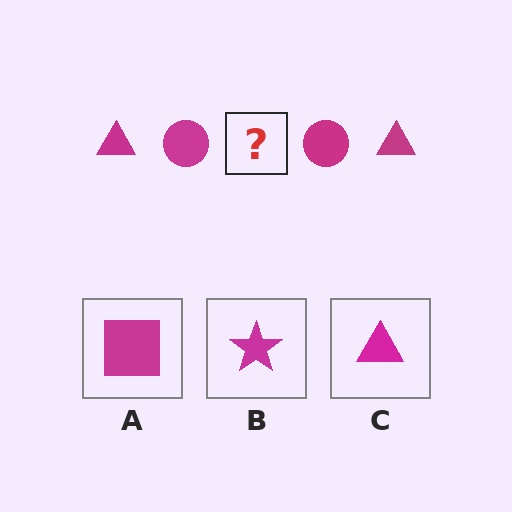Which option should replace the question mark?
Option C.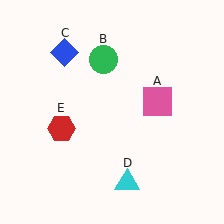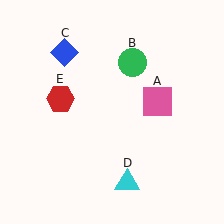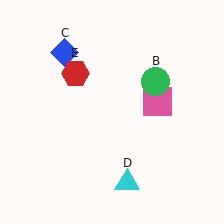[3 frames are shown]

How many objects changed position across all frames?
2 objects changed position: green circle (object B), red hexagon (object E).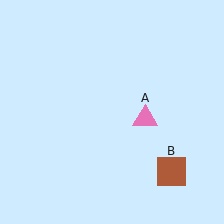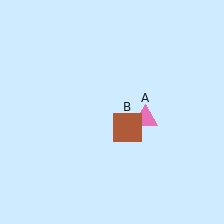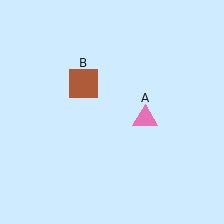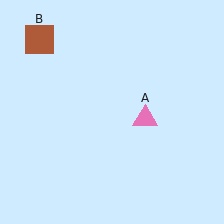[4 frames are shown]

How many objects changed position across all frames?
1 object changed position: brown square (object B).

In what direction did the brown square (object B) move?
The brown square (object B) moved up and to the left.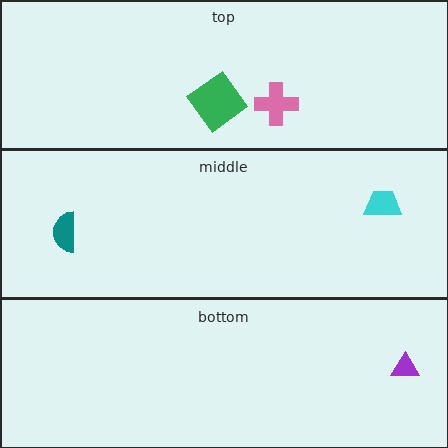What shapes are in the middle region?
The cyan trapezoid, the teal semicircle.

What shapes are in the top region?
The pink cross, the green diamond.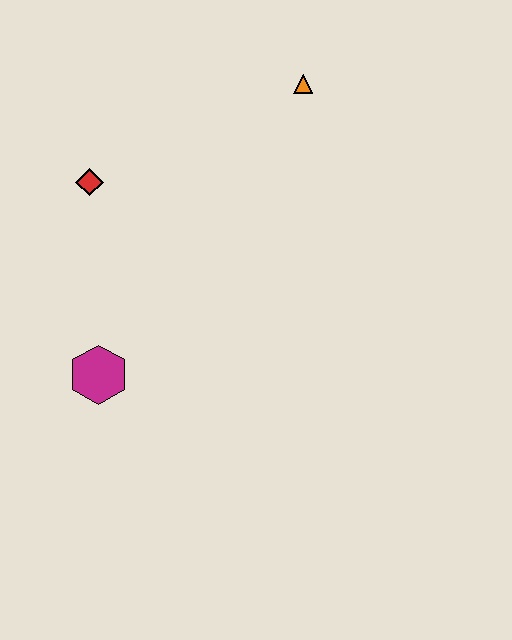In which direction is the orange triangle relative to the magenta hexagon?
The orange triangle is above the magenta hexagon.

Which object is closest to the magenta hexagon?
The red diamond is closest to the magenta hexagon.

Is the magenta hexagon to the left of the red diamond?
No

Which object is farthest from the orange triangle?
The magenta hexagon is farthest from the orange triangle.